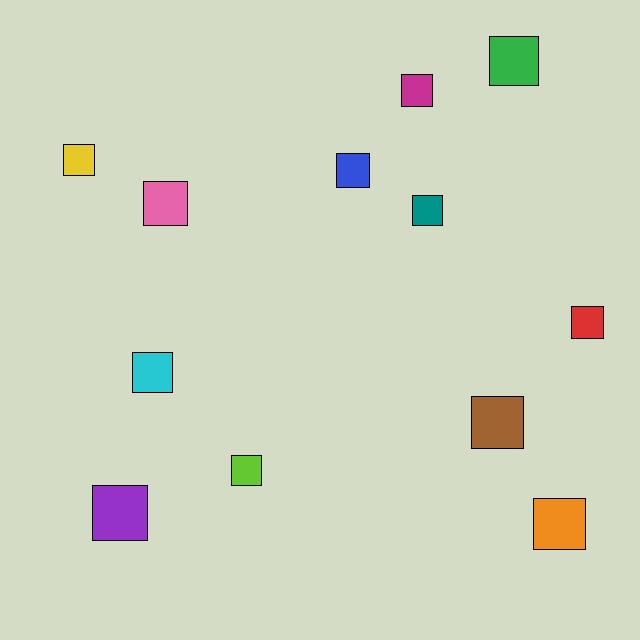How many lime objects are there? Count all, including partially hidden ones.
There is 1 lime object.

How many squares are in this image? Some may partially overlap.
There are 12 squares.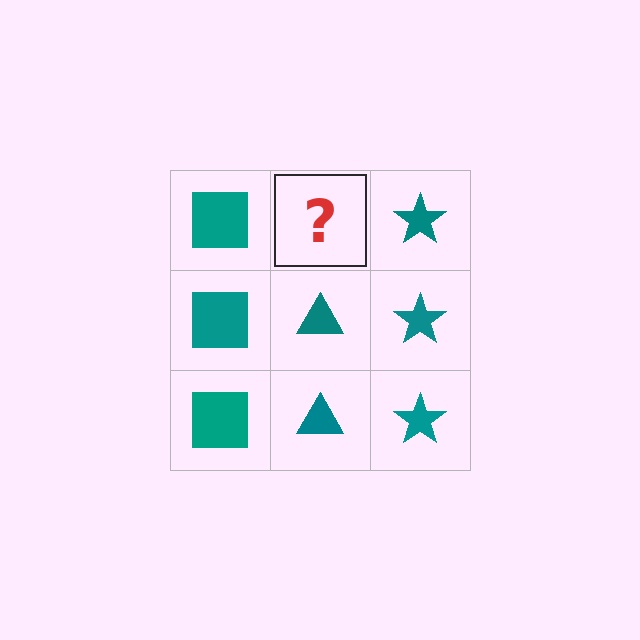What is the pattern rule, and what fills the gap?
The rule is that each column has a consistent shape. The gap should be filled with a teal triangle.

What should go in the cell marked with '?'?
The missing cell should contain a teal triangle.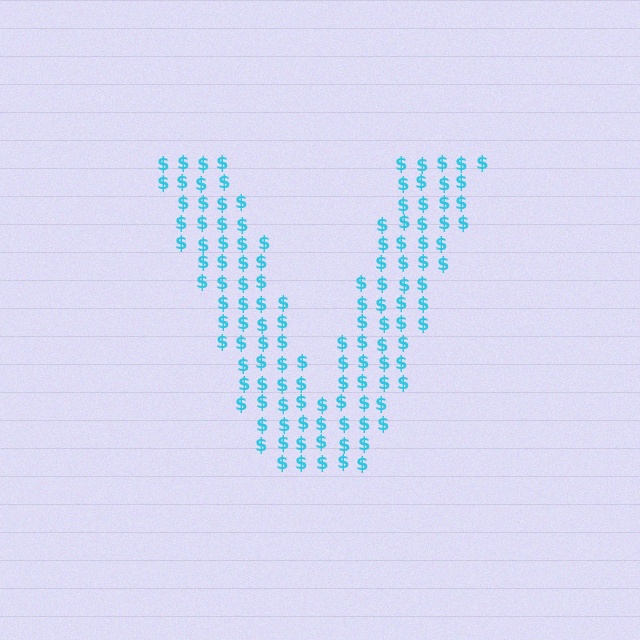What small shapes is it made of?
It is made of small dollar signs.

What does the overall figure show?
The overall figure shows the letter V.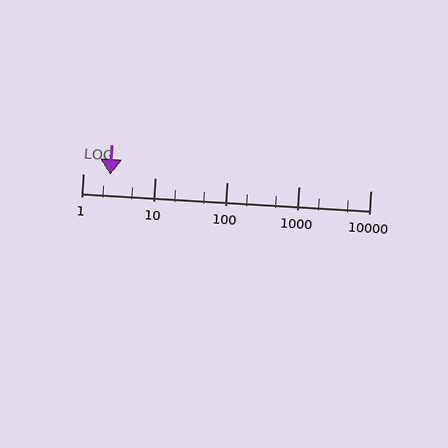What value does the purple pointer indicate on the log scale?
The pointer indicates approximately 2.4.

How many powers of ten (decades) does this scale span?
The scale spans 4 decades, from 1 to 10000.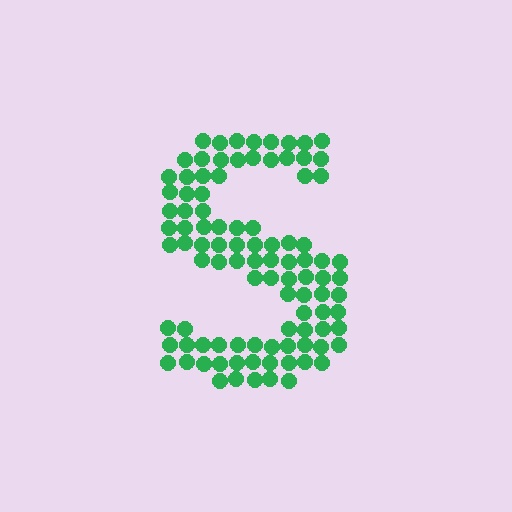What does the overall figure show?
The overall figure shows the letter S.